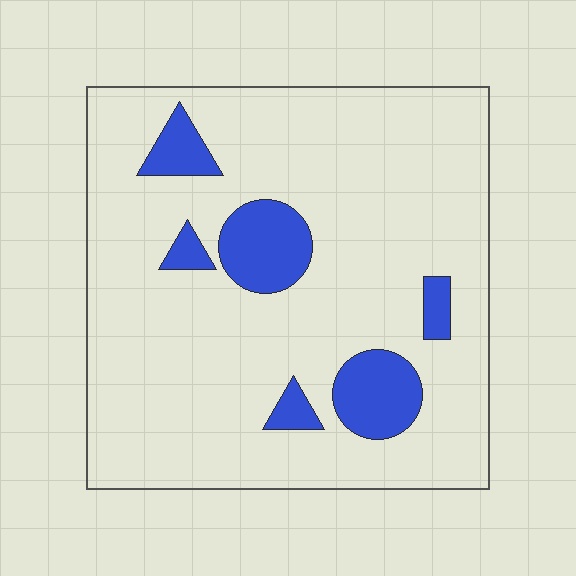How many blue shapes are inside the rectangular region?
6.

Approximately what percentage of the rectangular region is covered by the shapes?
Approximately 15%.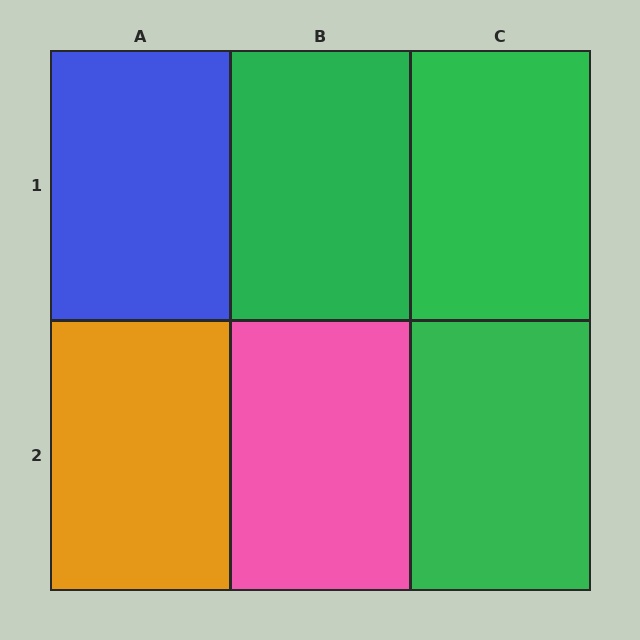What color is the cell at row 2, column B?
Pink.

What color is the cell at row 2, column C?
Green.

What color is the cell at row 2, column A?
Orange.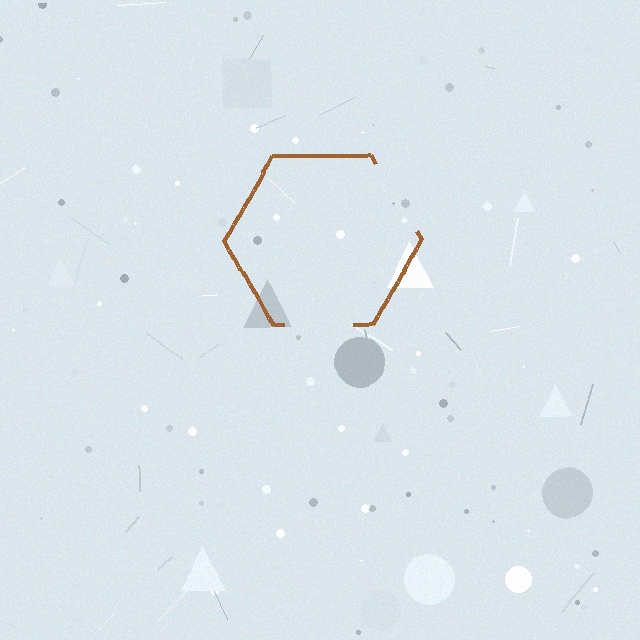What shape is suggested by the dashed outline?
The dashed outline suggests a hexagon.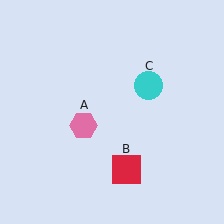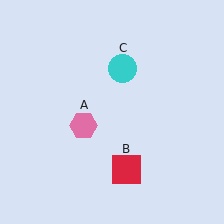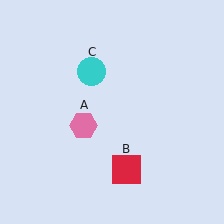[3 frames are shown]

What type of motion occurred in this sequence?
The cyan circle (object C) rotated counterclockwise around the center of the scene.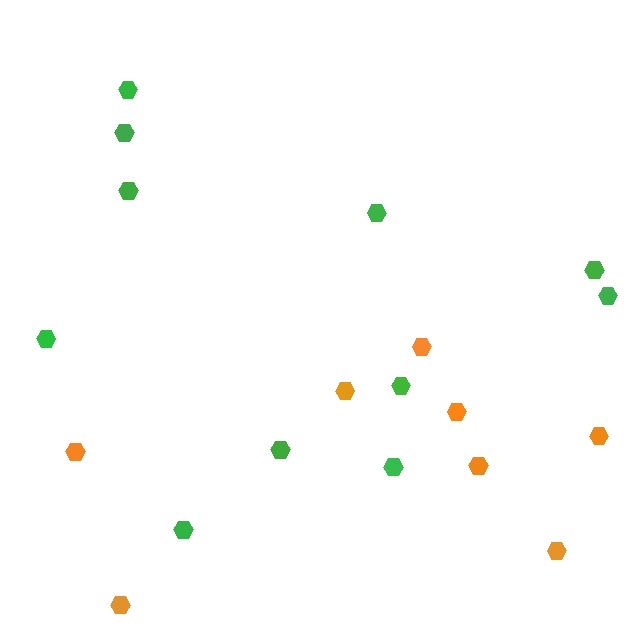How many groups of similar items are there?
There are 2 groups: one group of green hexagons (11) and one group of orange hexagons (8).